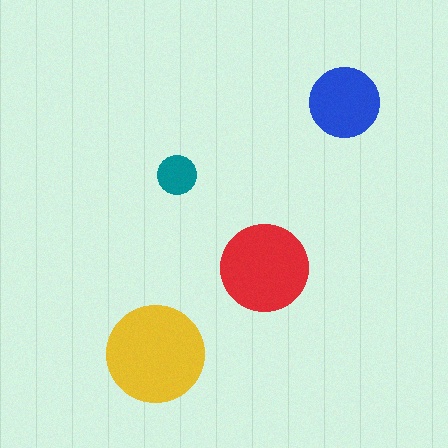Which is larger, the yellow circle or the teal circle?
The yellow one.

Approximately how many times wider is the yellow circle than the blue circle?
About 1.5 times wider.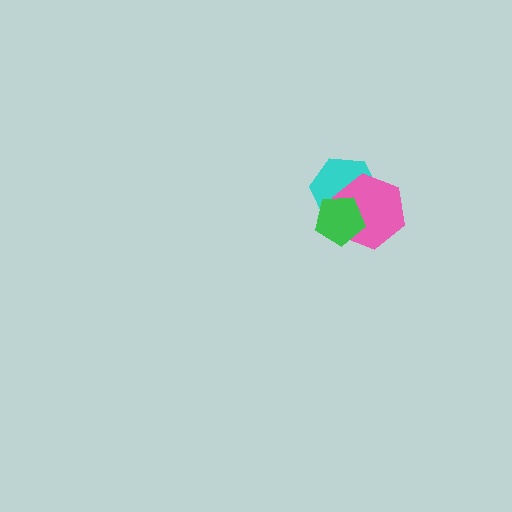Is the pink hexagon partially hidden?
Yes, it is partially covered by another shape.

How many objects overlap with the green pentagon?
2 objects overlap with the green pentagon.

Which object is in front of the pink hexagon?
The green pentagon is in front of the pink hexagon.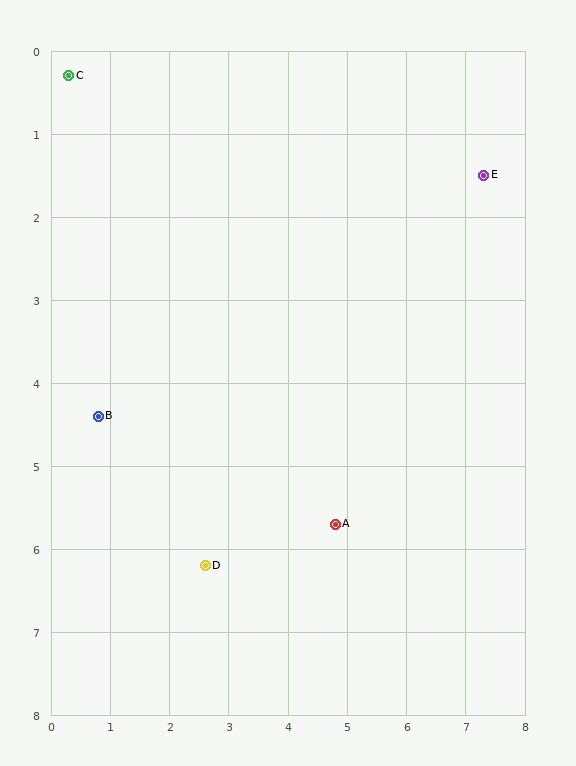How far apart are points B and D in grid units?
Points B and D are about 2.5 grid units apart.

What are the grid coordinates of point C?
Point C is at approximately (0.3, 0.3).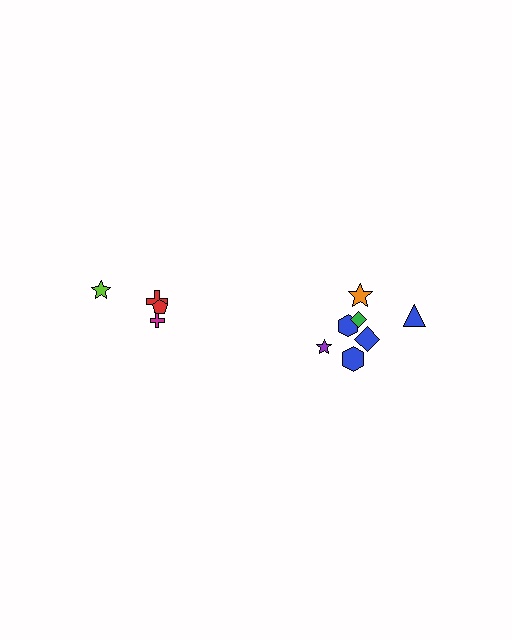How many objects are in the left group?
There are 4 objects.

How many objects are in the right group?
There are 7 objects.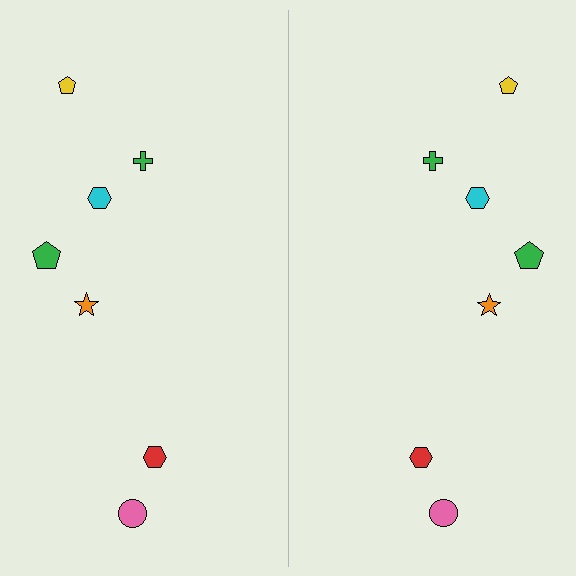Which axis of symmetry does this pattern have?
The pattern has a vertical axis of symmetry running through the center of the image.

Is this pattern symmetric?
Yes, this pattern has bilateral (reflection) symmetry.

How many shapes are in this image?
There are 14 shapes in this image.